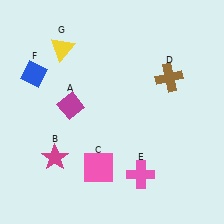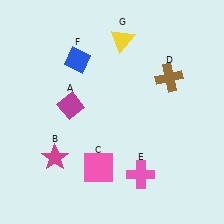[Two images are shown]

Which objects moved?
The objects that moved are: the blue diamond (F), the yellow triangle (G).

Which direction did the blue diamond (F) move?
The blue diamond (F) moved right.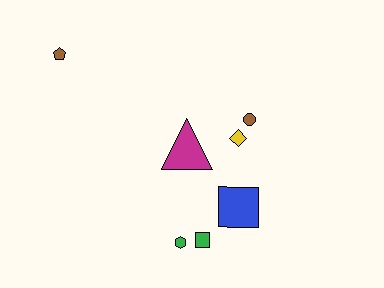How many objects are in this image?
There are 7 objects.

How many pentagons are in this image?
There is 1 pentagon.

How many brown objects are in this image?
There are 2 brown objects.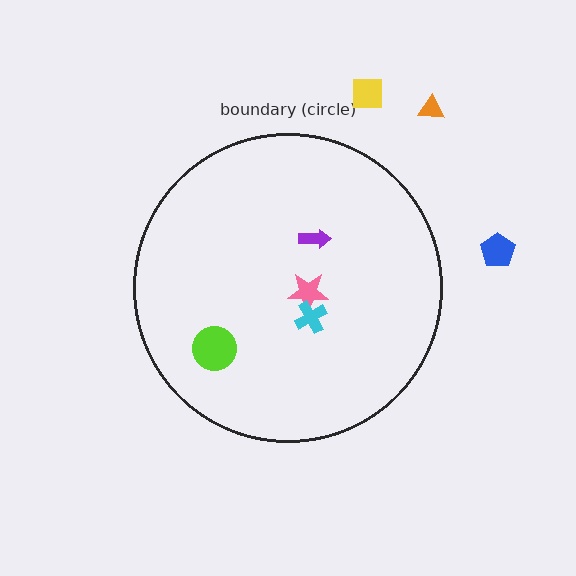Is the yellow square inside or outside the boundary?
Outside.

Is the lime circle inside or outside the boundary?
Inside.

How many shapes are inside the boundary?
4 inside, 3 outside.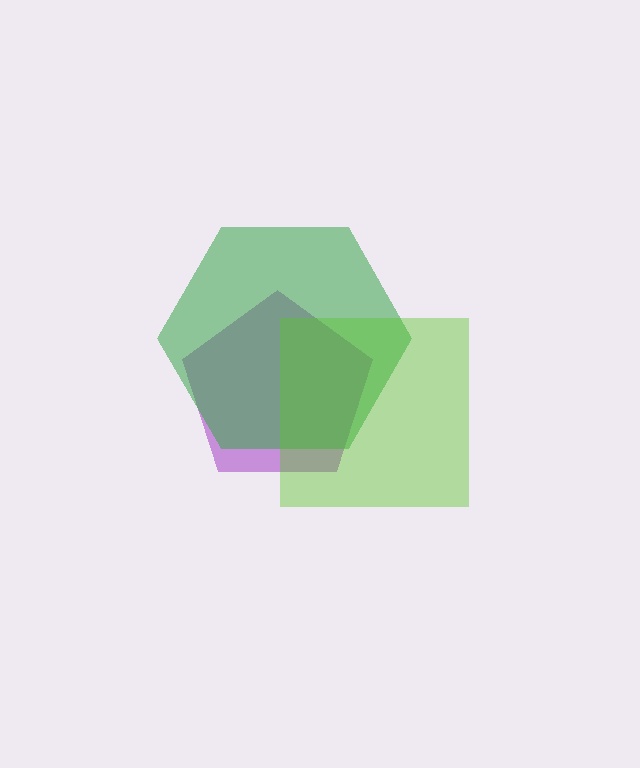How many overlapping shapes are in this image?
There are 3 overlapping shapes in the image.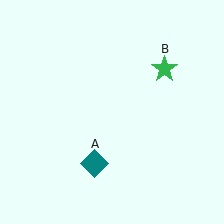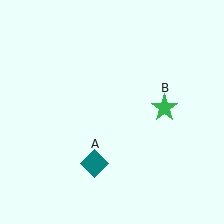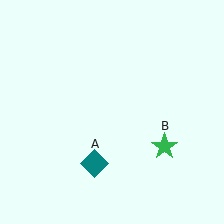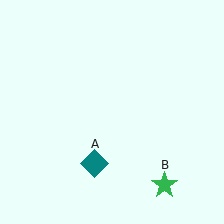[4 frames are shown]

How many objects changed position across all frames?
1 object changed position: green star (object B).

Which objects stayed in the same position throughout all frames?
Teal diamond (object A) remained stationary.